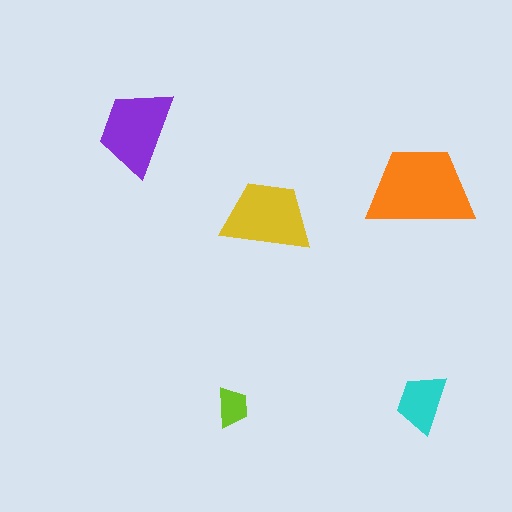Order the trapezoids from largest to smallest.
the orange one, the yellow one, the purple one, the cyan one, the lime one.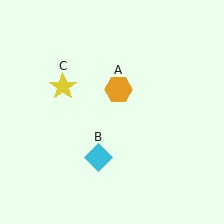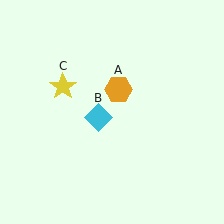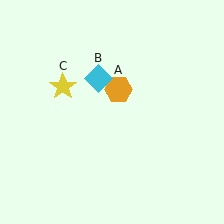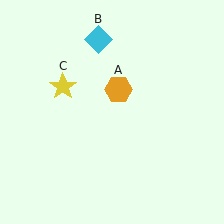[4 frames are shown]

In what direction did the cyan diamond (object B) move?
The cyan diamond (object B) moved up.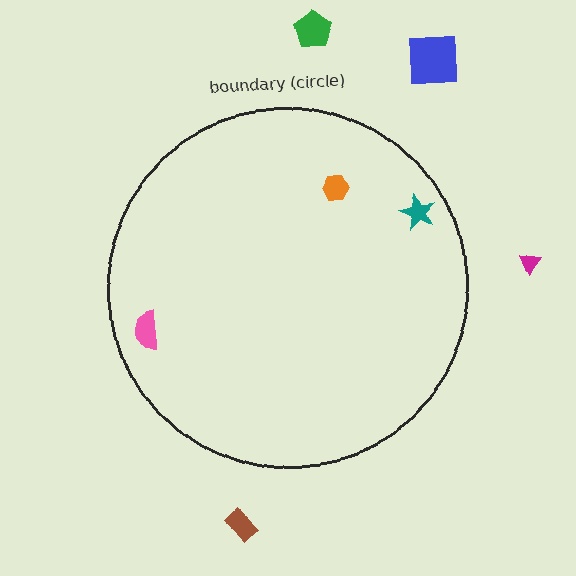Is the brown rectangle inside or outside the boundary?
Outside.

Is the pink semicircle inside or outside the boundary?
Inside.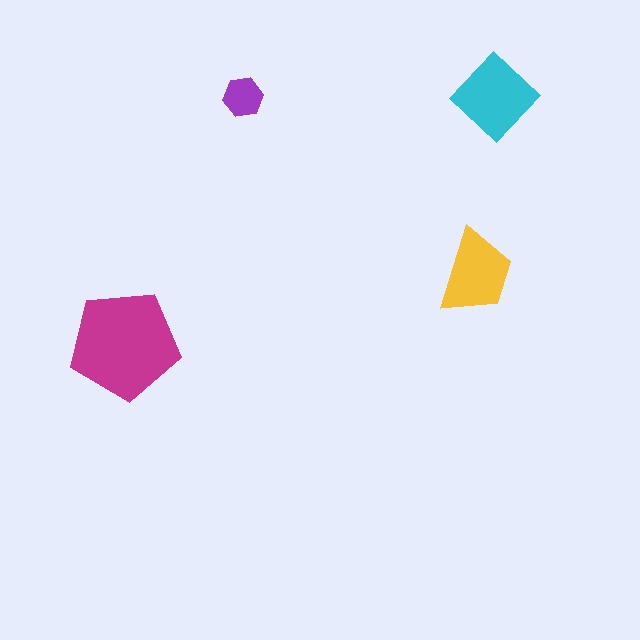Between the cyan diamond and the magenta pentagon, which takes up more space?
The magenta pentagon.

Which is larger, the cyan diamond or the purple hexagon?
The cyan diamond.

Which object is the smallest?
The purple hexagon.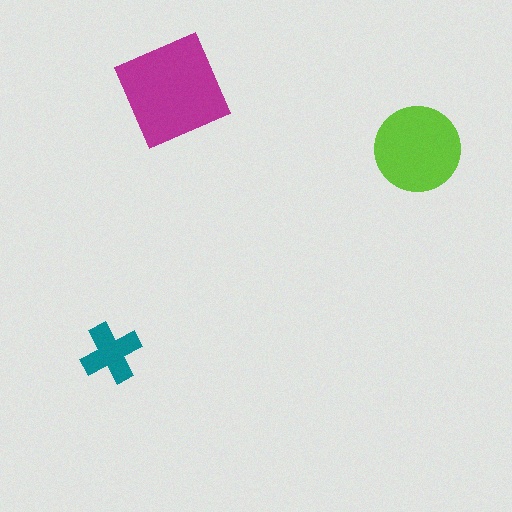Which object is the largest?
The magenta square.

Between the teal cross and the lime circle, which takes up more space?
The lime circle.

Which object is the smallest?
The teal cross.